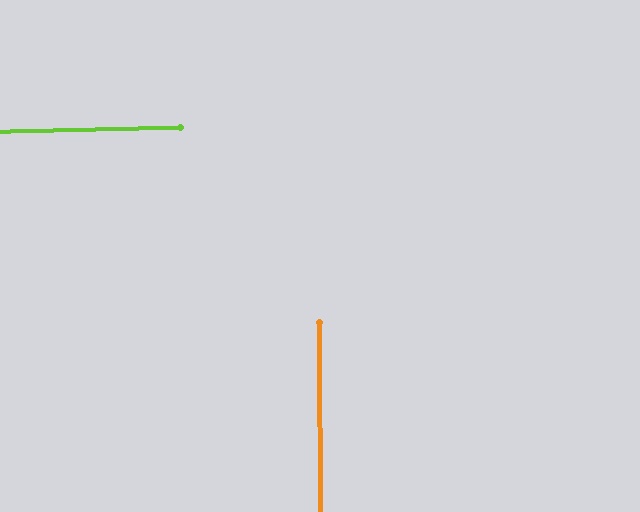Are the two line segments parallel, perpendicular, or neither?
Perpendicular — they meet at approximately 89°.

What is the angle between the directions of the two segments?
Approximately 89 degrees.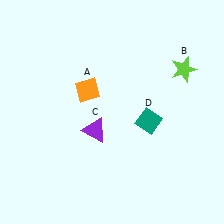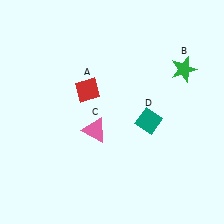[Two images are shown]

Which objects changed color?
A changed from orange to red. B changed from lime to green. C changed from purple to pink.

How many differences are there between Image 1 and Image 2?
There are 3 differences between the two images.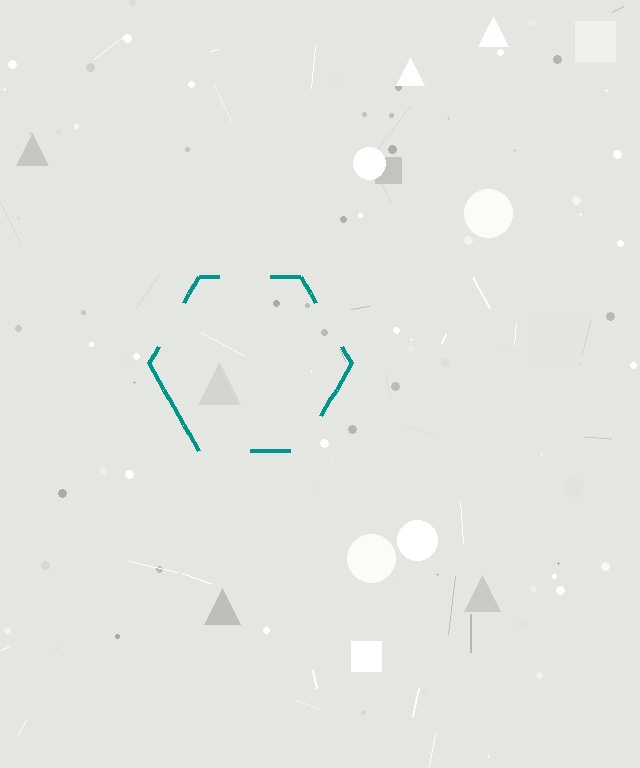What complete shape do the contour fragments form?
The contour fragments form a hexagon.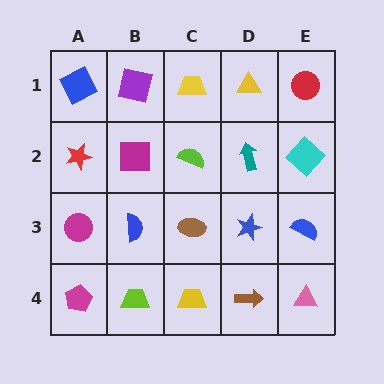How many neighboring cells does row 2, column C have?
4.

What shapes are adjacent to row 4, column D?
A blue star (row 3, column D), a yellow trapezoid (row 4, column C), a pink triangle (row 4, column E).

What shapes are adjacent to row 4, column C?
A brown ellipse (row 3, column C), a lime trapezoid (row 4, column B), a brown arrow (row 4, column D).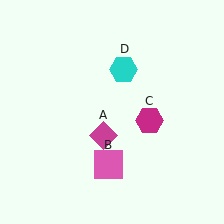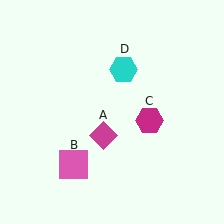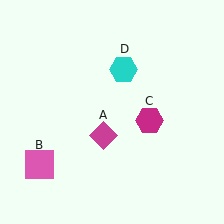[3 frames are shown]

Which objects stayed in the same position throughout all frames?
Magenta diamond (object A) and magenta hexagon (object C) and cyan hexagon (object D) remained stationary.